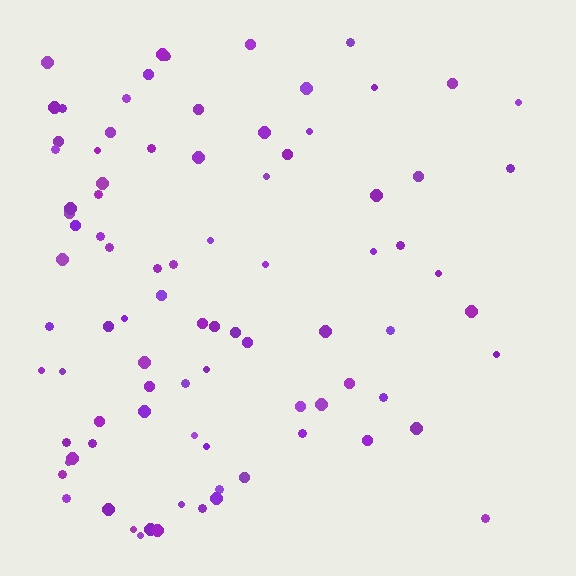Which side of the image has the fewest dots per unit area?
The right.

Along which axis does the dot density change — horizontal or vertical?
Horizontal.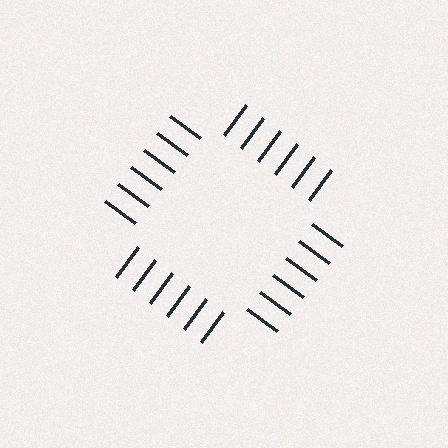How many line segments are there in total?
24 — 6 along each of the 4 edges.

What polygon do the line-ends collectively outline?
An illusory square — the line segments terminate on its edges but no continuous stroke is drawn.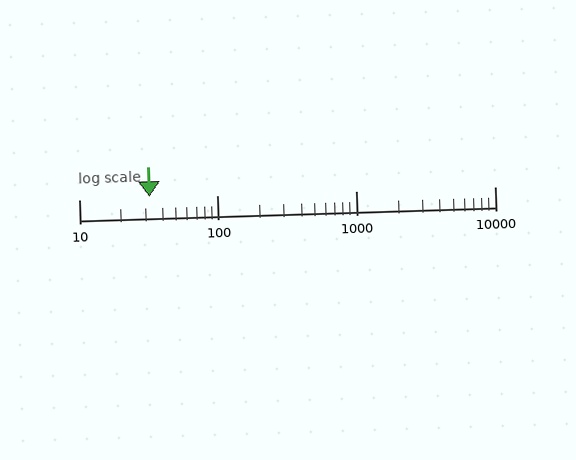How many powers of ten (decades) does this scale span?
The scale spans 3 decades, from 10 to 10000.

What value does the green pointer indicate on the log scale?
The pointer indicates approximately 32.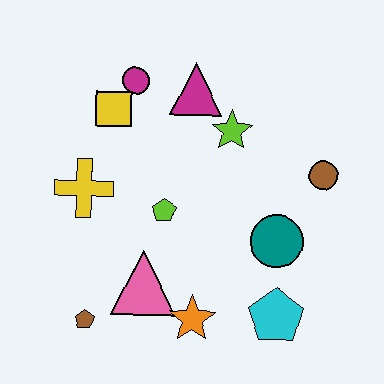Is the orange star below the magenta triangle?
Yes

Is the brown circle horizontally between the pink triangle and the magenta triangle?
No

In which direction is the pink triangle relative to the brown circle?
The pink triangle is to the left of the brown circle.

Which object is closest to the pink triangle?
The orange star is closest to the pink triangle.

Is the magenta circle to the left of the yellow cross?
No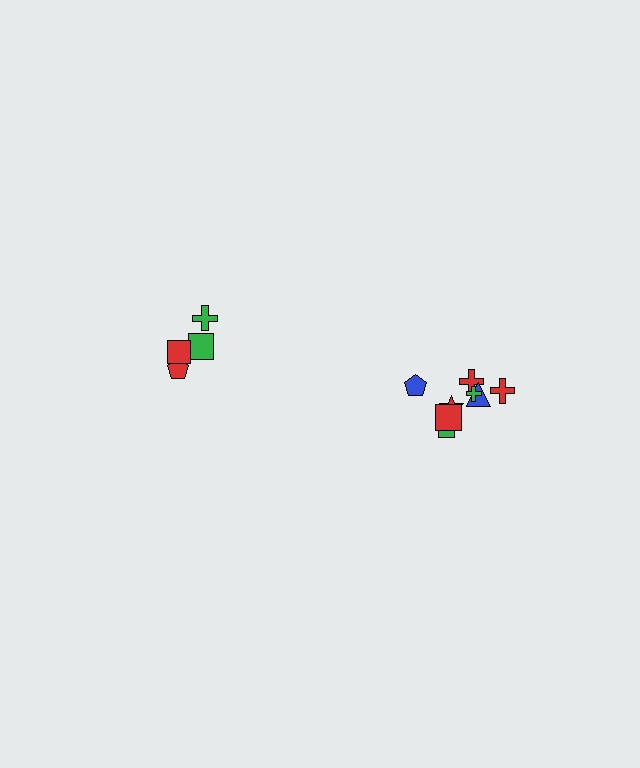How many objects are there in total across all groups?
There are 12 objects.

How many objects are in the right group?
There are 8 objects.